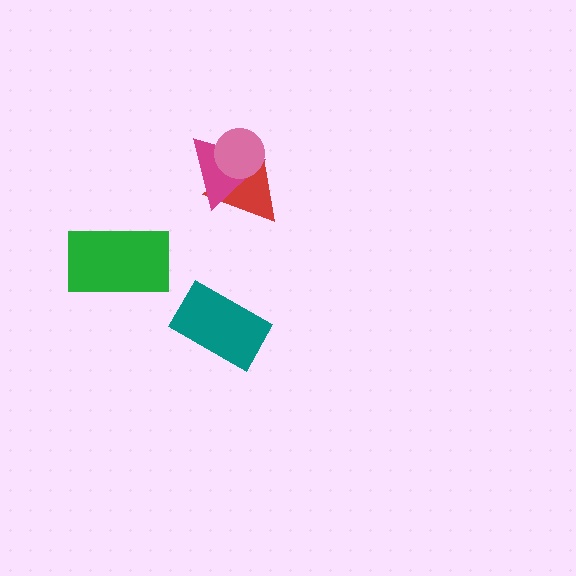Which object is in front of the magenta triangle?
The pink circle is in front of the magenta triangle.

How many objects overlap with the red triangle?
2 objects overlap with the red triangle.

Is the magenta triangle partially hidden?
Yes, it is partially covered by another shape.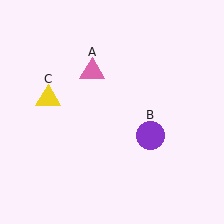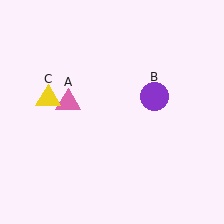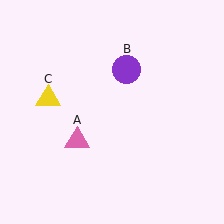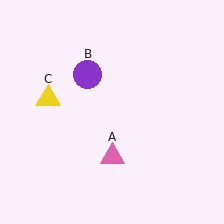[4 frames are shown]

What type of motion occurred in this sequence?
The pink triangle (object A), purple circle (object B) rotated counterclockwise around the center of the scene.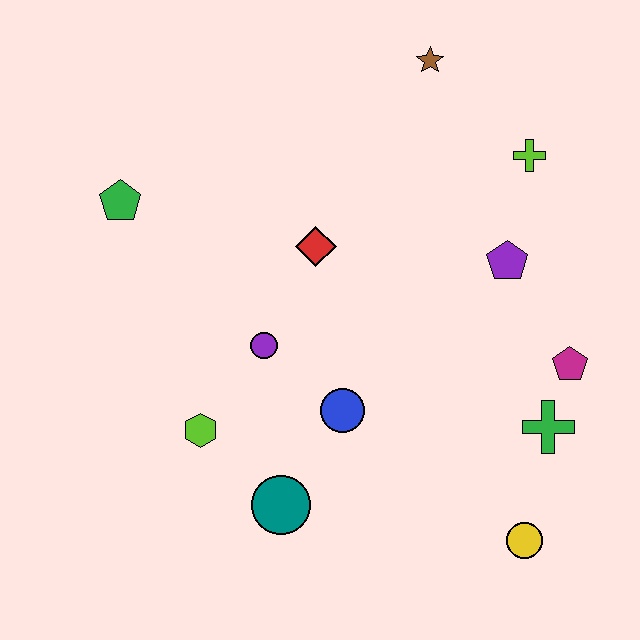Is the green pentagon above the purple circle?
Yes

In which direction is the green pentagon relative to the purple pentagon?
The green pentagon is to the left of the purple pentagon.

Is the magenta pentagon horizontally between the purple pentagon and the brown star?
No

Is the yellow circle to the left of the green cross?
Yes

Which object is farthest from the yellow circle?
The green pentagon is farthest from the yellow circle.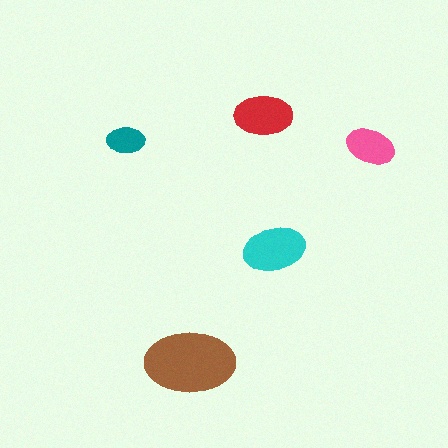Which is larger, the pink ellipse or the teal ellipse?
The pink one.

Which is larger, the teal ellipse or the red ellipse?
The red one.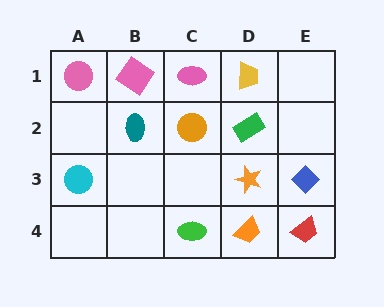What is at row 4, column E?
A red trapezoid.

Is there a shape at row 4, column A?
No, that cell is empty.